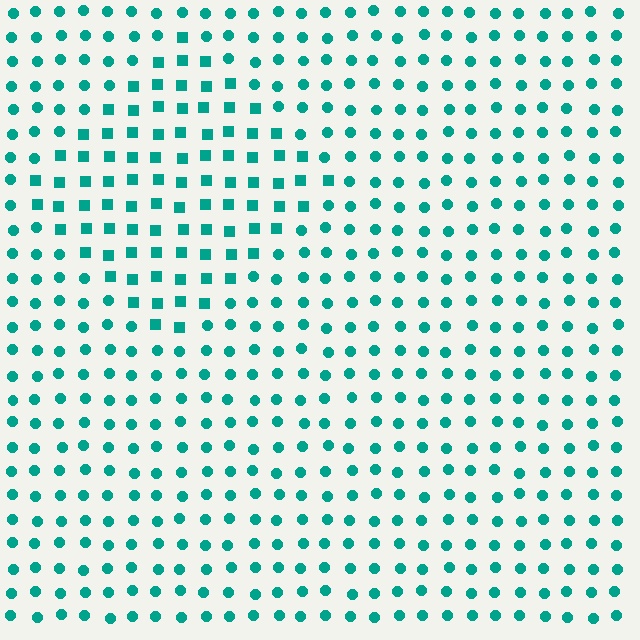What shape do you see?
I see a diamond.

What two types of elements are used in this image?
The image uses squares inside the diamond region and circles outside it.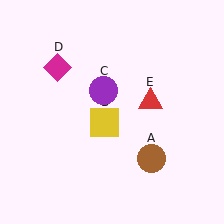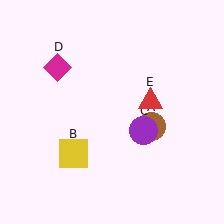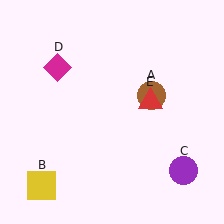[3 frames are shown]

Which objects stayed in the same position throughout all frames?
Magenta diamond (object D) and red triangle (object E) remained stationary.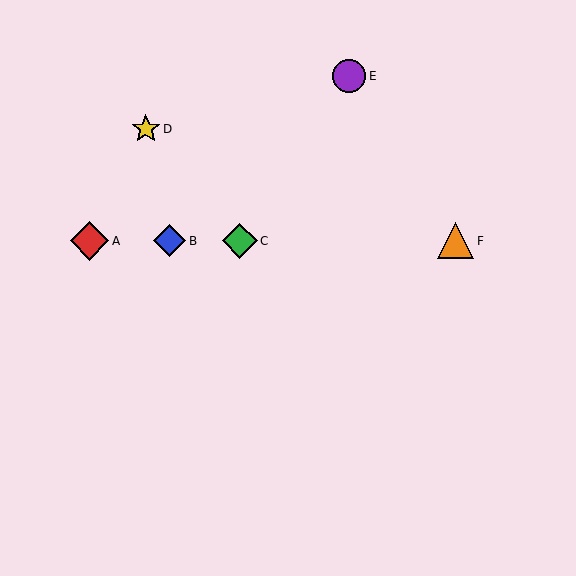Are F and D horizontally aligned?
No, F is at y≈241 and D is at y≈129.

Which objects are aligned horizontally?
Objects A, B, C, F are aligned horizontally.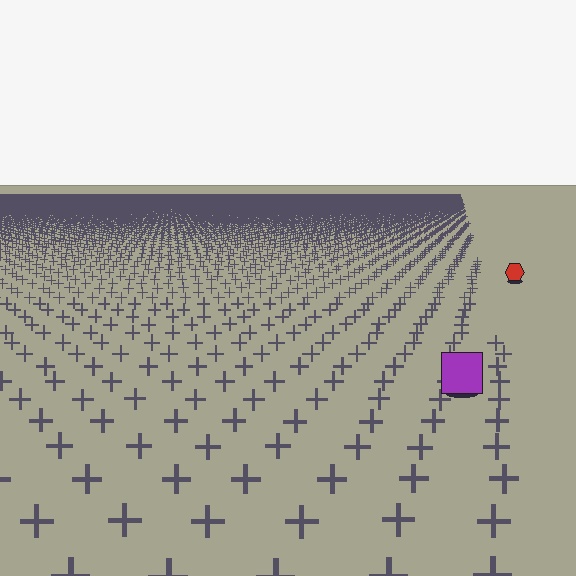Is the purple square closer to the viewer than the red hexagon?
Yes. The purple square is closer — you can tell from the texture gradient: the ground texture is coarser near it.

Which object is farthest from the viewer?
The red hexagon is farthest from the viewer. It appears smaller and the ground texture around it is denser.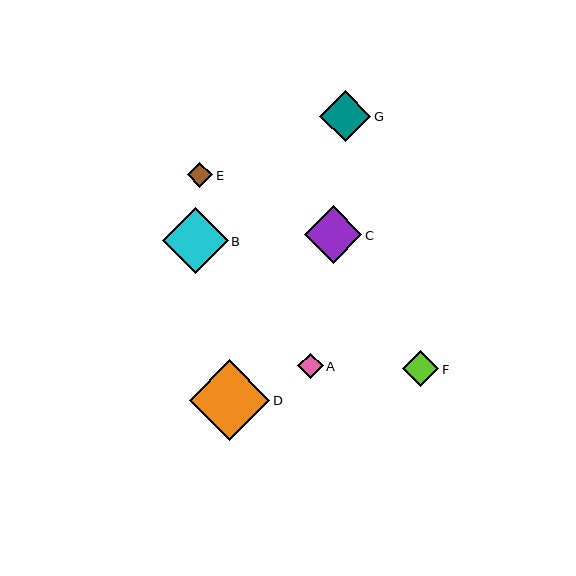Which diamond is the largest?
Diamond D is the largest with a size of approximately 80 pixels.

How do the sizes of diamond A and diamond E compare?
Diamond A and diamond E are approximately the same size.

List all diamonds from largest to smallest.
From largest to smallest: D, B, C, G, F, A, E.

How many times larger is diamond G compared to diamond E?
Diamond G is approximately 2.0 times the size of diamond E.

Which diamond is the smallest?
Diamond E is the smallest with a size of approximately 25 pixels.